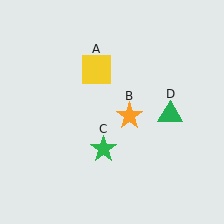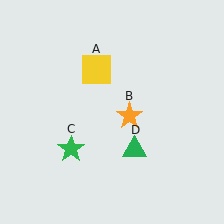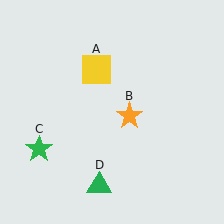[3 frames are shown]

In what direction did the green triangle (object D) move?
The green triangle (object D) moved down and to the left.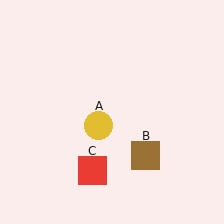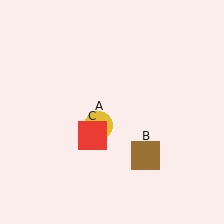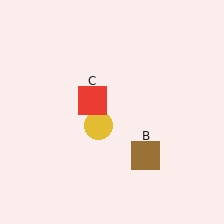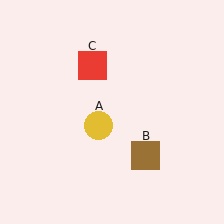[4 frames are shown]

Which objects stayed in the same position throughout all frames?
Yellow circle (object A) and brown square (object B) remained stationary.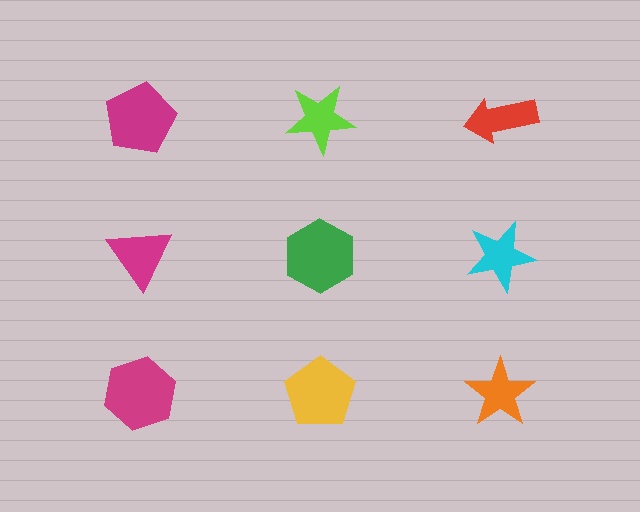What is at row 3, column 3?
An orange star.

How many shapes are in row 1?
3 shapes.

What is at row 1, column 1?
A magenta pentagon.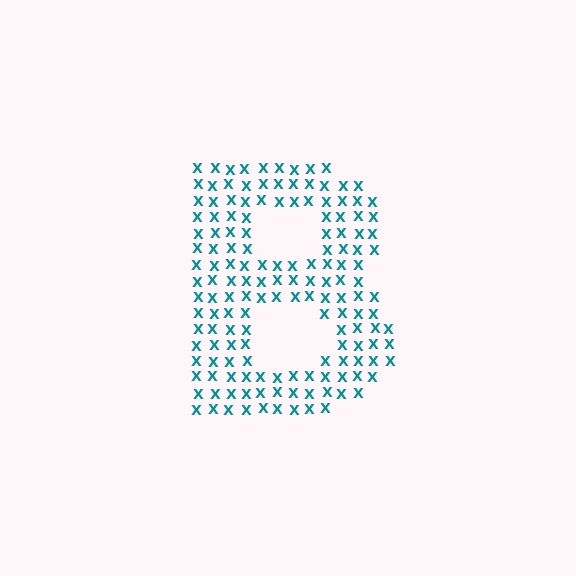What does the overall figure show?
The overall figure shows the letter B.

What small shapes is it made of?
It is made of small letter X's.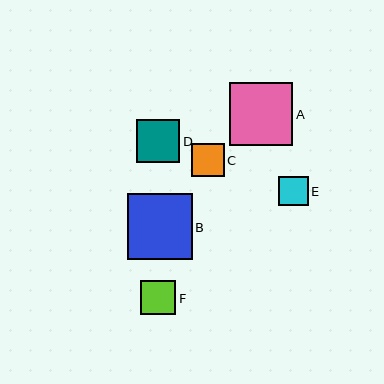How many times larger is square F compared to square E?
Square F is approximately 1.2 times the size of square E.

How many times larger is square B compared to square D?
Square B is approximately 1.5 times the size of square D.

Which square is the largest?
Square B is the largest with a size of approximately 65 pixels.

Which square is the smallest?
Square E is the smallest with a size of approximately 29 pixels.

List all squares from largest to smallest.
From largest to smallest: B, A, D, F, C, E.